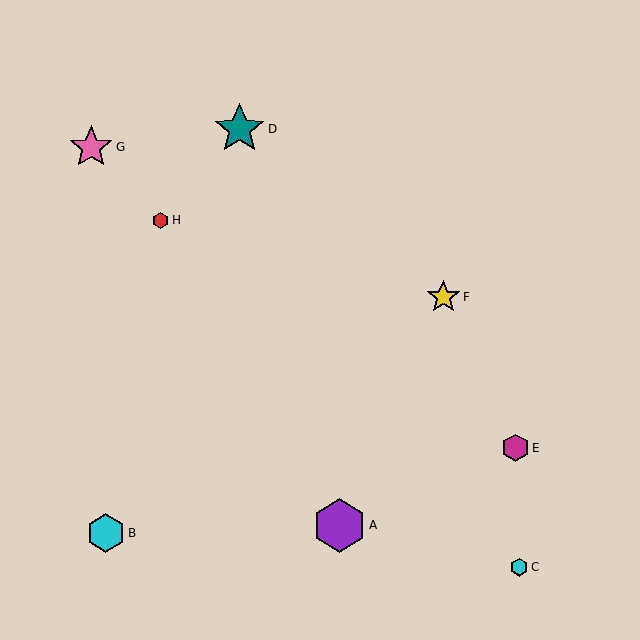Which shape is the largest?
The purple hexagon (labeled A) is the largest.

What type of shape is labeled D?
Shape D is a teal star.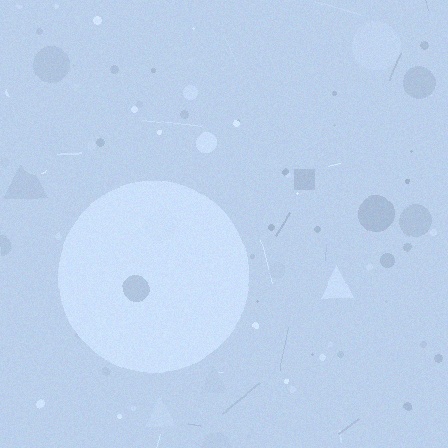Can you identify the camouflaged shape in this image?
The camouflaged shape is a circle.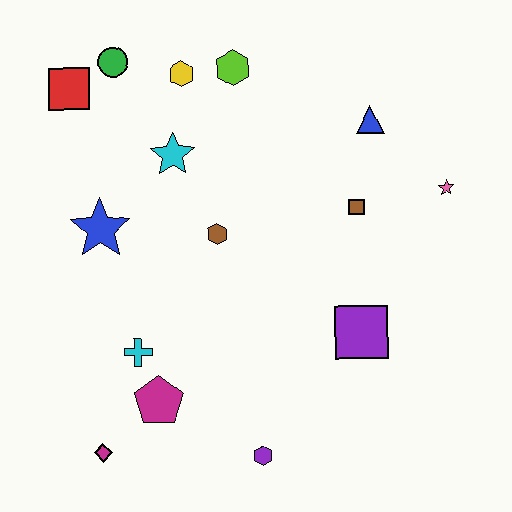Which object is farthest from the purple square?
The red square is farthest from the purple square.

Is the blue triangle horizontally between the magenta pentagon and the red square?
No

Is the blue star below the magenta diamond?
No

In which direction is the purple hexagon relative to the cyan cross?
The purple hexagon is to the right of the cyan cross.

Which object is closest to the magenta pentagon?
The cyan cross is closest to the magenta pentagon.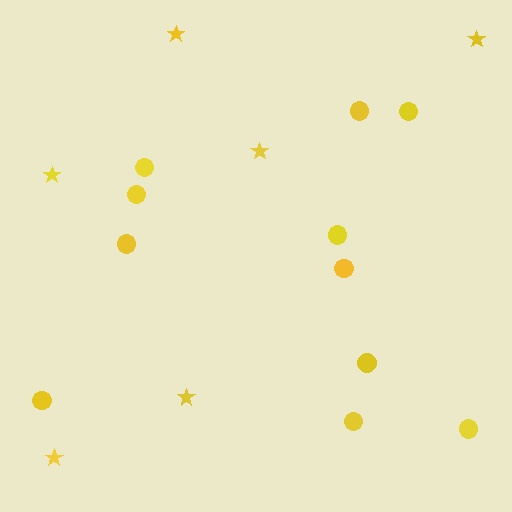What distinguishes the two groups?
There are 2 groups: one group of circles (11) and one group of stars (6).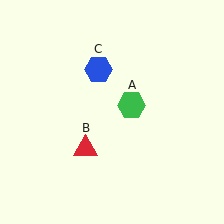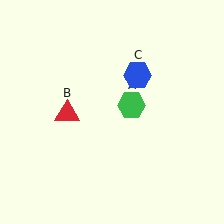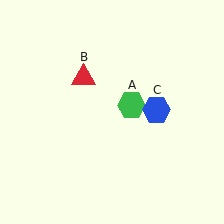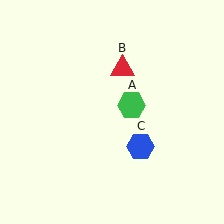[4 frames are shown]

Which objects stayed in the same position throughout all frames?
Green hexagon (object A) remained stationary.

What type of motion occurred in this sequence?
The red triangle (object B), blue hexagon (object C) rotated clockwise around the center of the scene.